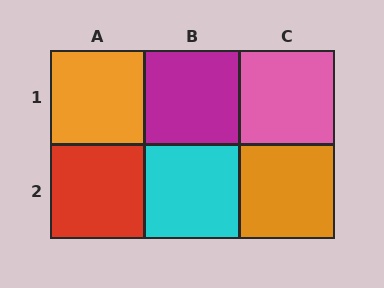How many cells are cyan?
1 cell is cyan.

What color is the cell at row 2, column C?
Orange.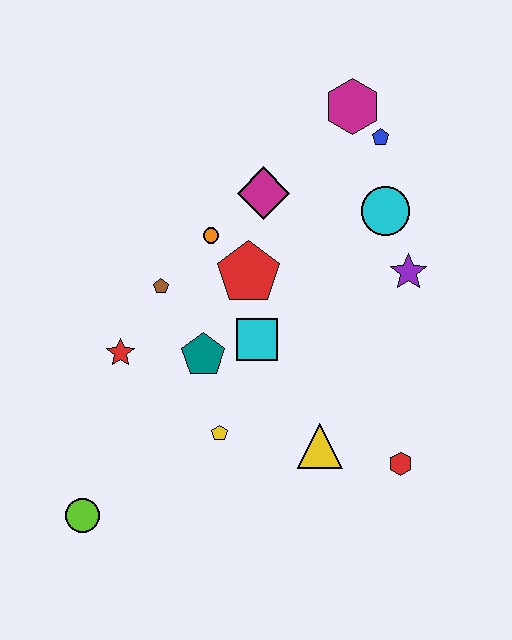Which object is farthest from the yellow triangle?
The magenta hexagon is farthest from the yellow triangle.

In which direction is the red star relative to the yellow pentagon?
The red star is to the left of the yellow pentagon.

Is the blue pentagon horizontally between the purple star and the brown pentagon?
Yes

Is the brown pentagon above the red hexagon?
Yes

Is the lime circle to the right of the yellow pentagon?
No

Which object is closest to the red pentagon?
The orange circle is closest to the red pentagon.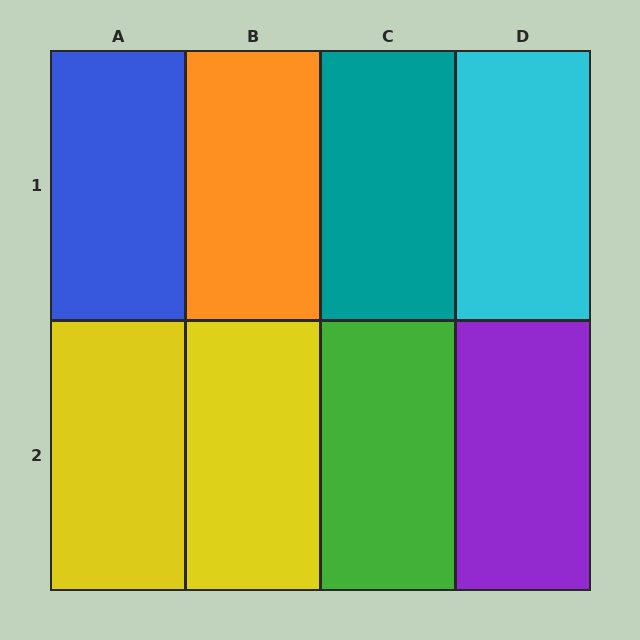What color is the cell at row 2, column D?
Purple.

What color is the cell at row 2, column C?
Green.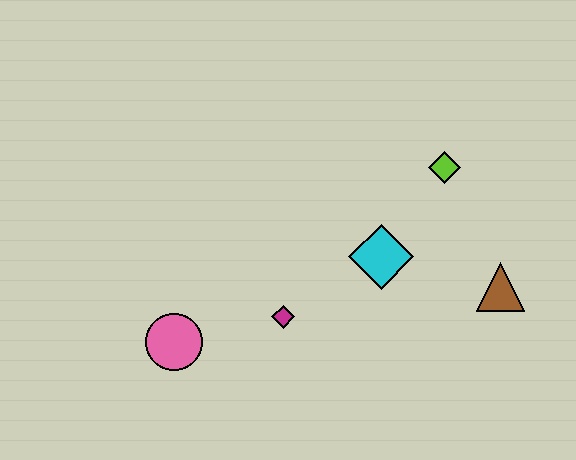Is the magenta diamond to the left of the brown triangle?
Yes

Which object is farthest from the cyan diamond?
The pink circle is farthest from the cyan diamond.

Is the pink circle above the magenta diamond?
No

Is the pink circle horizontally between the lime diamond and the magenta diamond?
No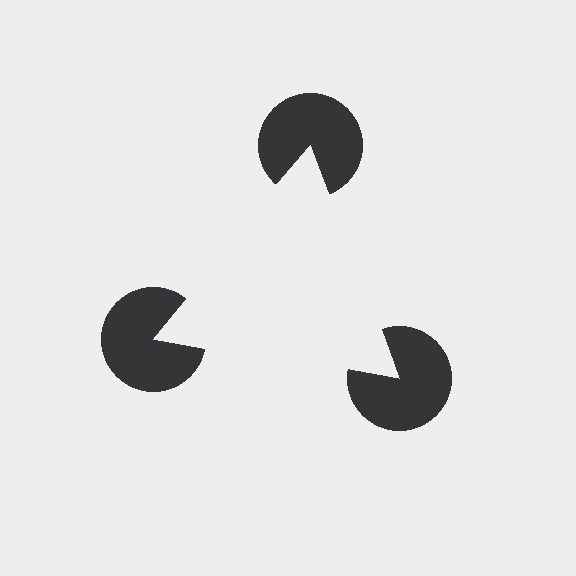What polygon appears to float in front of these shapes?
An illusory triangle — its edges are inferred from the aligned wedge cuts in the pac-man discs, not physically drawn.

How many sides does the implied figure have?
3 sides.